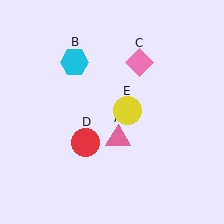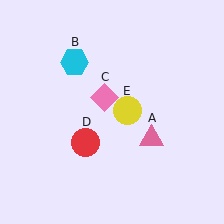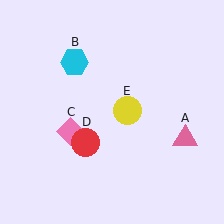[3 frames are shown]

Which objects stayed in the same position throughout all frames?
Cyan hexagon (object B) and red circle (object D) and yellow circle (object E) remained stationary.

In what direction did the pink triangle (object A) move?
The pink triangle (object A) moved right.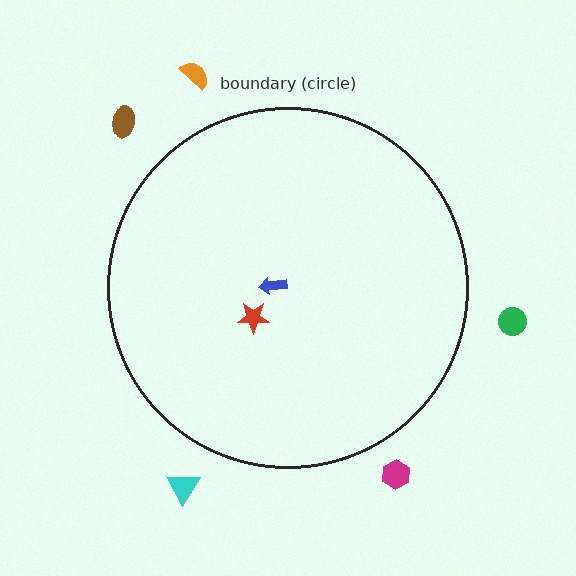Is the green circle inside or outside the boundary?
Outside.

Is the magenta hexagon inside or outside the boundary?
Outside.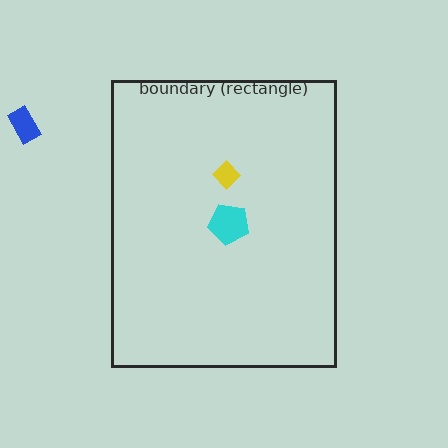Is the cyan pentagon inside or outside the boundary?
Inside.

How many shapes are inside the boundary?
2 inside, 1 outside.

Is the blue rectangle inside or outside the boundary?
Outside.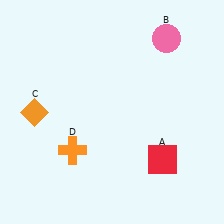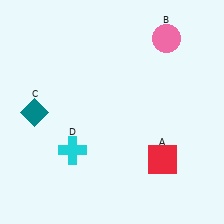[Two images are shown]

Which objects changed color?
C changed from orange to teal. D changed from orange to cyan.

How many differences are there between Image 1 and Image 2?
There are 2 differences between the two images.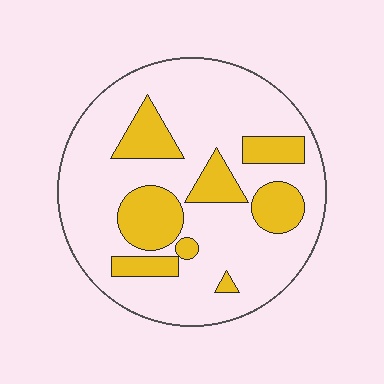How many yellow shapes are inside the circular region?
8.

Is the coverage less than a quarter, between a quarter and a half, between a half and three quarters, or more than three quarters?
Less than a quarter.